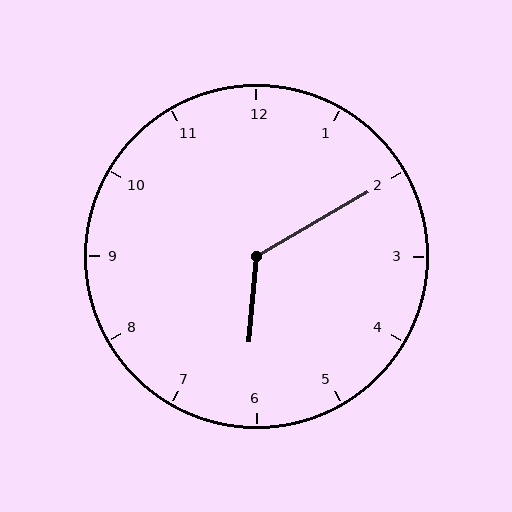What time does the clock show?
6:10.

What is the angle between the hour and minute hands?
Approximately 125 degrees.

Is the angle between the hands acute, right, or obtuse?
It is obtuse.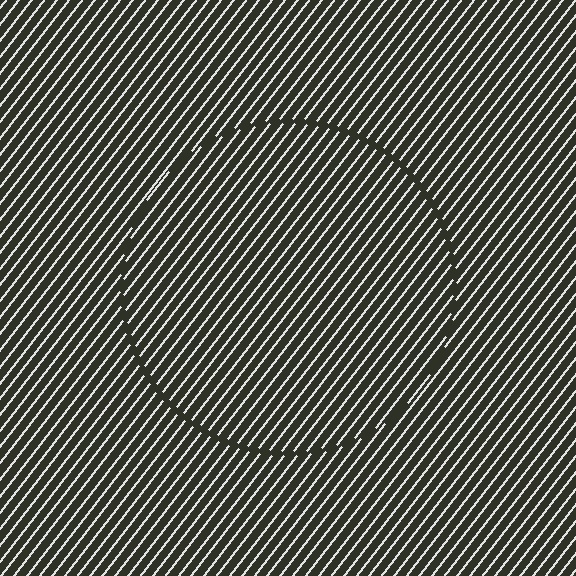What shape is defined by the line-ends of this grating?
An illusory circle. The interior of the shape contains the same grating, shifted by half a period — the contour is defined by the phase discontinuity where line-ends from the inner and outer gratings abut.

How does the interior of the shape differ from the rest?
The interior of the shape contains the same grating, shifted by half a period — the contour is defined by the phase discontinuity where line-ends from the inner and outer gratings abut.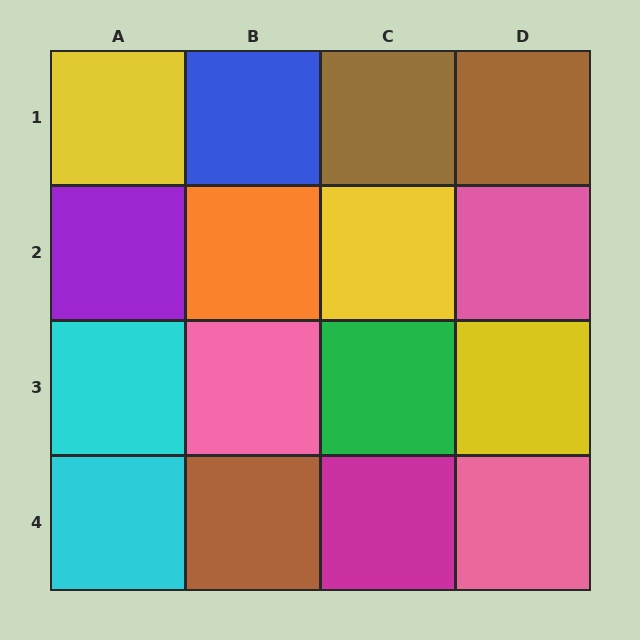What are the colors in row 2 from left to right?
Purple, orange, yellow, pink.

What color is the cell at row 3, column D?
Yellow.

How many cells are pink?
3 cells are pink.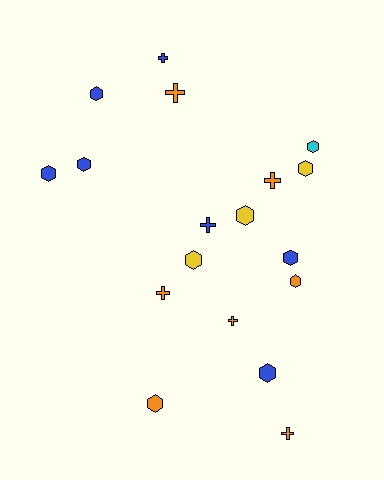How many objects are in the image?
There are 18 objects.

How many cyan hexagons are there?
There is 1 cyan hexagon.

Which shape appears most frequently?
Hexagon, with 11 objects.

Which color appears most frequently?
Orange, with 7 objects.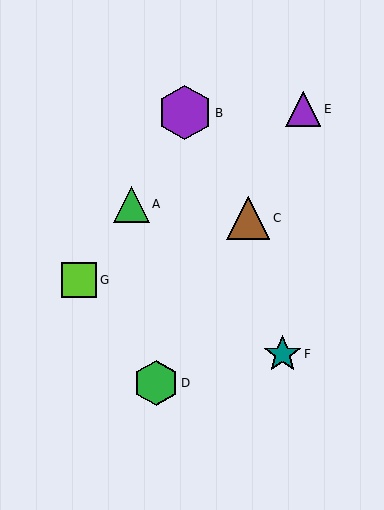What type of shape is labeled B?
Shape B is a purple hexagon.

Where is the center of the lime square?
The center of the lime square is at (79, 280).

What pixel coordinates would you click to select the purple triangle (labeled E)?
Click at (303, 109) to select the purple triangle E.